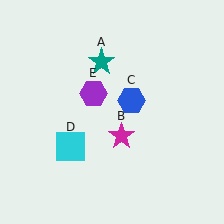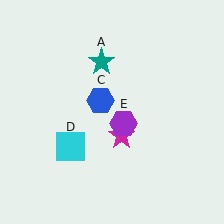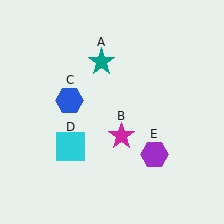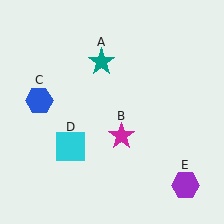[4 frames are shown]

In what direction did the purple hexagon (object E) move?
The purple hexagon (object E) moved down and to the right.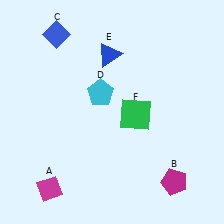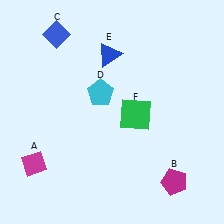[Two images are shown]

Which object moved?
The magenta diamond (A) moved up.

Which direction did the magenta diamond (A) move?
The magenta diamond (A) moved up.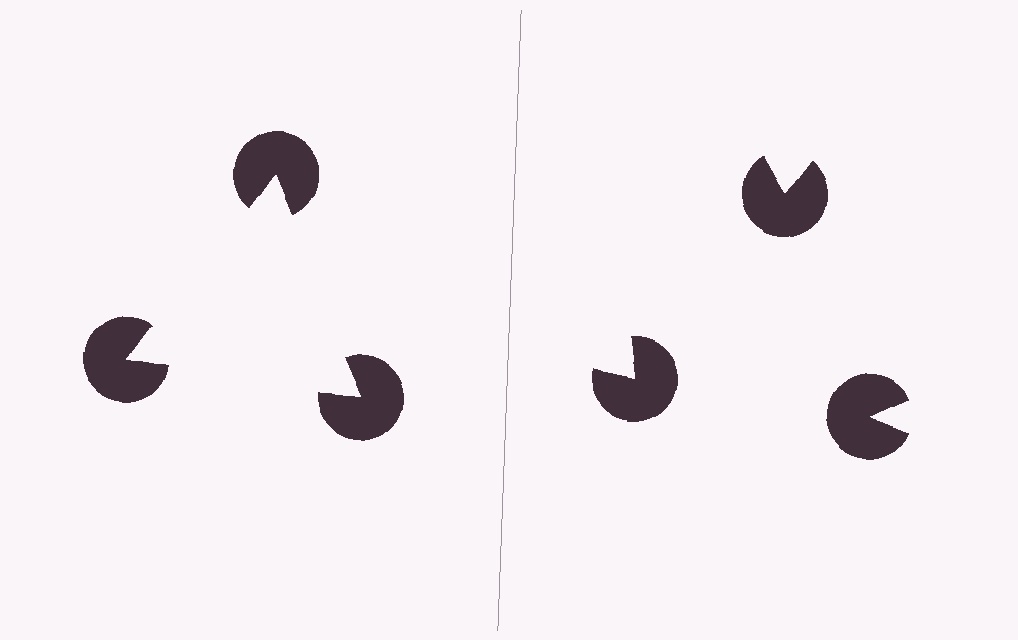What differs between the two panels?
The pac-man discs are positioned identically on both sides; only the wedge orientations differ. On the left they align to a triangle; on the right they are misaligned.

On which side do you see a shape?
An illusory triangle appears on the left side. On the right side the wedge cuts are rotated, so no coherent shape forms.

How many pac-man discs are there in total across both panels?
6 — 3 on each side.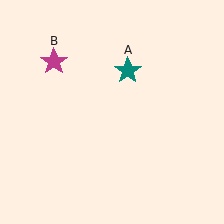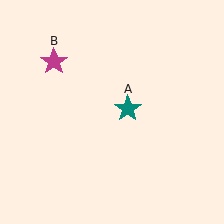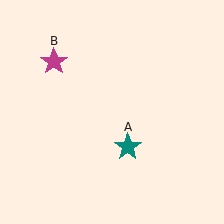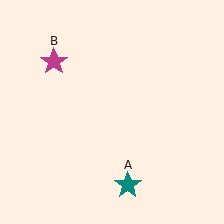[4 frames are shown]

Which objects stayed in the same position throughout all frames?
Magenta star (object B) remained stationary.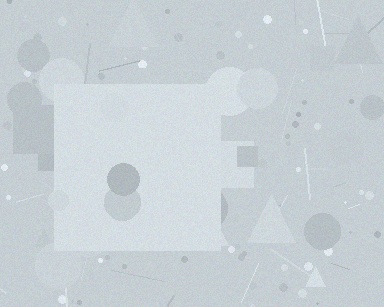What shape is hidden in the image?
A square is hidden in the image.